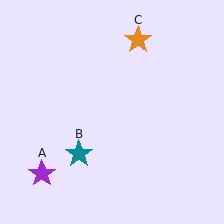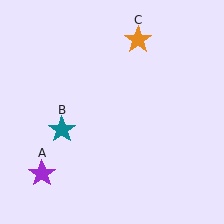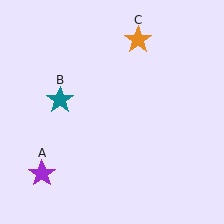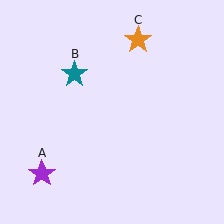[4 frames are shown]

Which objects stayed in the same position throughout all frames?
Purple star (object A) and orange star (object C) remained stationary.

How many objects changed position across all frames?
1 object changed position: teal star (object B).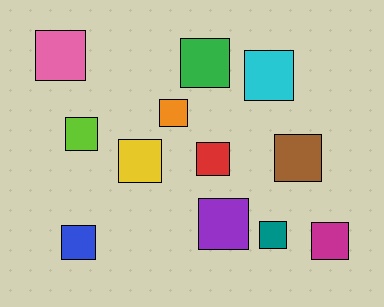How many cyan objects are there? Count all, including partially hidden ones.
There is 1 cyan object.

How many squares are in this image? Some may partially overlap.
There are 12 squares.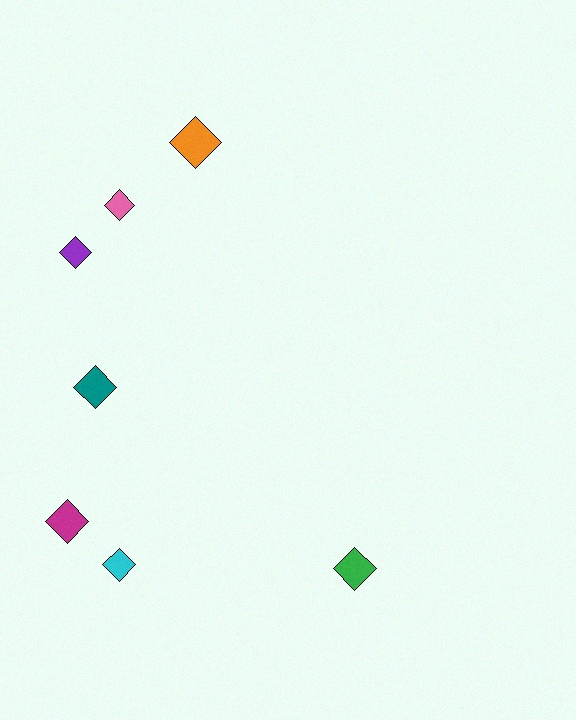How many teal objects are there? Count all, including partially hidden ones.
There is 1 teal object.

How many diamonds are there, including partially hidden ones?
There are 7 diamonds.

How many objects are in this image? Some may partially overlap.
There are 7 objects.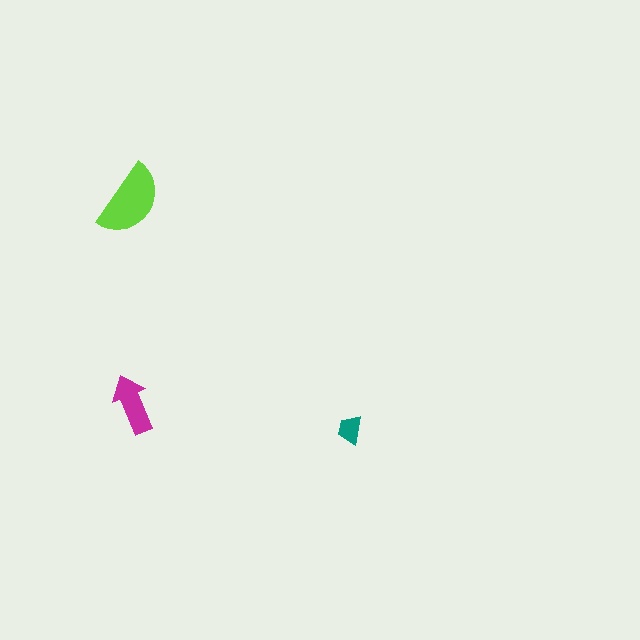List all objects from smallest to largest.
The teal trapezoid, the magenta arrow, the lime semicircle.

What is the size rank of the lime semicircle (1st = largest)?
1st.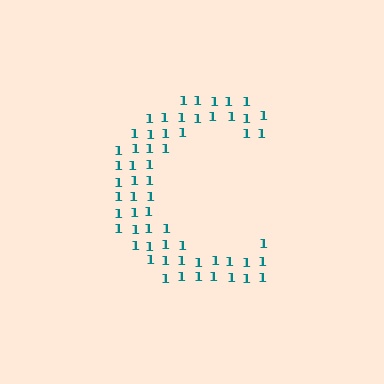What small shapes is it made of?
It is made of small digit 1's.